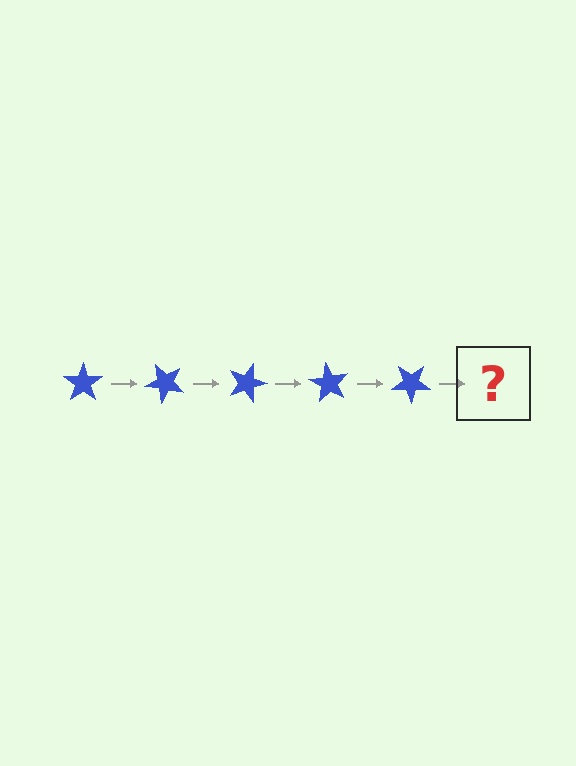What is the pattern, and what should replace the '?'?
The pattern is that the star rotates 45 degrees each step. The '?' should be a blue star rotated 225 degrees.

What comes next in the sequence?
The next element should be a blue star rotated 225 degrees.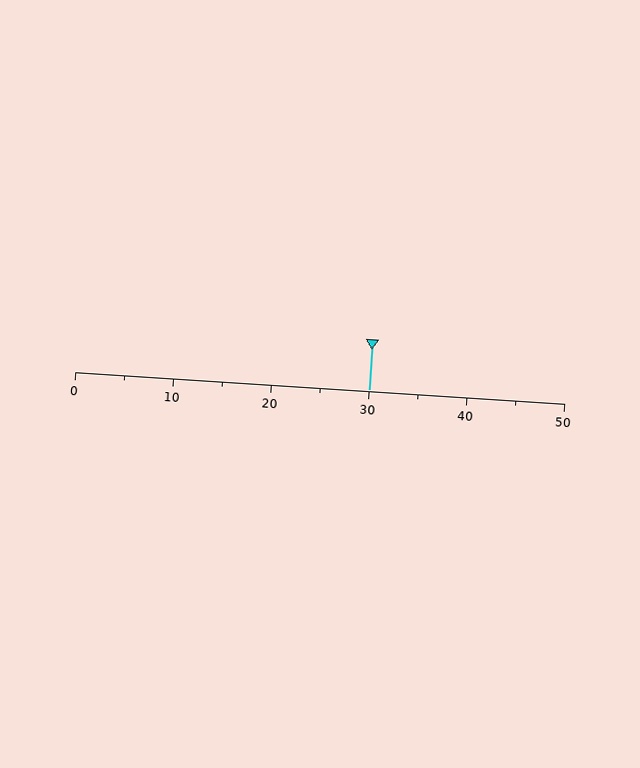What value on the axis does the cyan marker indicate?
The marker indicates approximately 30.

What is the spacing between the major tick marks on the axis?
The major ticks are spaced 10 apart.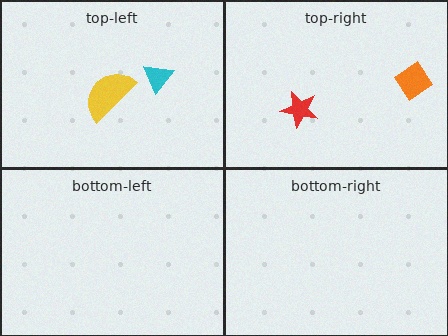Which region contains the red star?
The top-right region.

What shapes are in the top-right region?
The red star, the orange diamond.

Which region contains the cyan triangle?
The top-left region.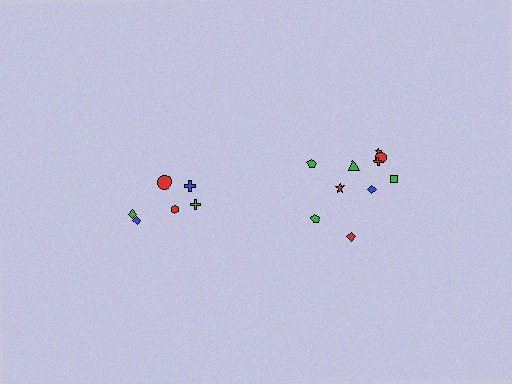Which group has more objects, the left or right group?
The right group.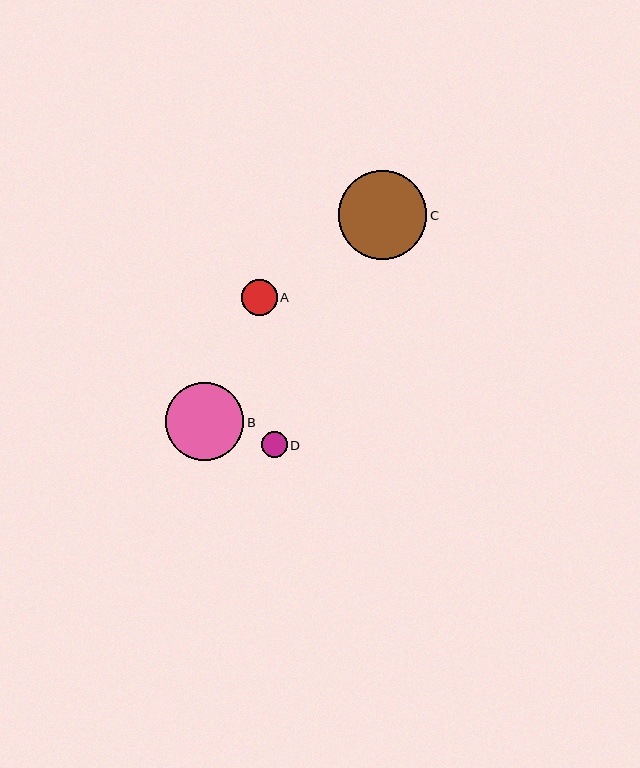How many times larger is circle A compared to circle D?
Circle A is approximately 1.4 times the size of circle D.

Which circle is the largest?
Circle C is the largest with a size of approximately 89 pixels.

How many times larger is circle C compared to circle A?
Circle C is approximately 2.5 times the size of circle A.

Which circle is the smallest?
Circle D is the smallest with a size of approximately 26 pixels.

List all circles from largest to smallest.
From largest to smallest: C, B, A, D.